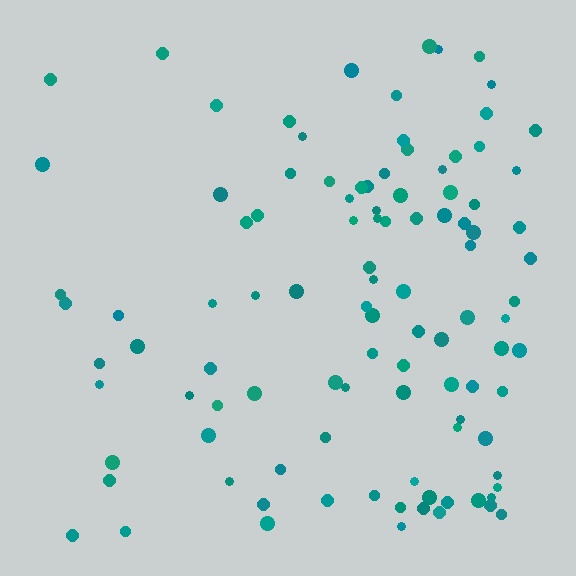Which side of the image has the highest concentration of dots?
The right.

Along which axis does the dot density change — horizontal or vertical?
Horizontal.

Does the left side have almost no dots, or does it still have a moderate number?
Still a moderate number, just noticeably fewer than the right.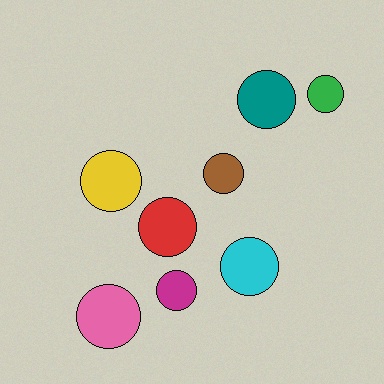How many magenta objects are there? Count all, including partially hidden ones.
There is 1 magenta object.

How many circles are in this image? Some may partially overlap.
There are 8 circles.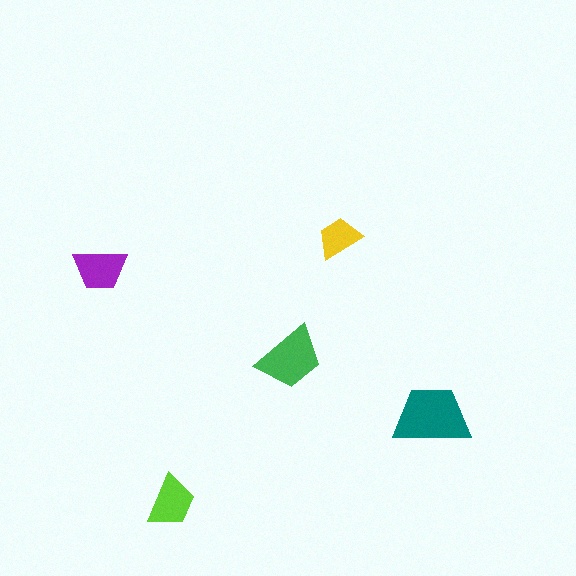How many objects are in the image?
There are 5 objects in the image.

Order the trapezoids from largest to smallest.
the teal one, the green one, the purple one, the lime one, the yellow one.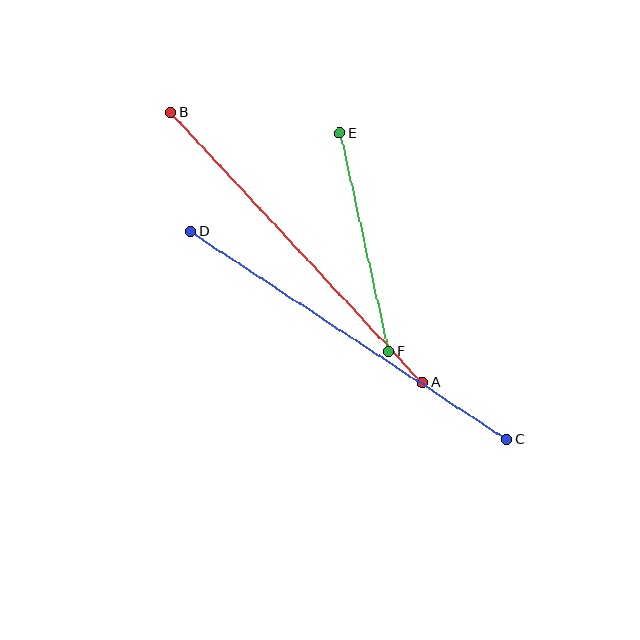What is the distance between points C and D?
The distance is approximately 379 pixels.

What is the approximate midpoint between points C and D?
The midpoint is at approximately (349, 336) pixels.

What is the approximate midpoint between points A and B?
The midpoint is at approximately (296, 248) pixels.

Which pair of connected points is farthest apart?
Points C and D are farthest apart.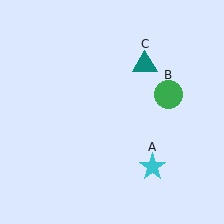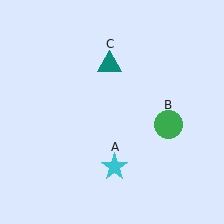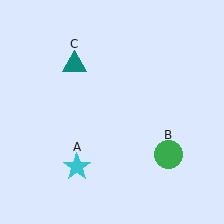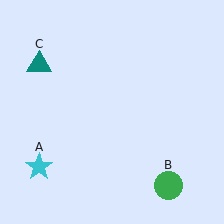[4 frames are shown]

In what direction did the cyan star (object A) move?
The cyan star (object A) moved left.